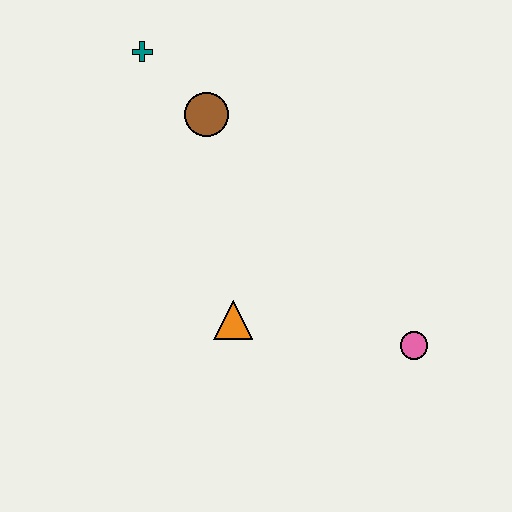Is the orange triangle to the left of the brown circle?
No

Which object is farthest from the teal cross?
The pink circle is farthest from the teal cross.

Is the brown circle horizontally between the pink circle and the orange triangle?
No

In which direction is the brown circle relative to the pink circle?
The brown circle is above the pink circle.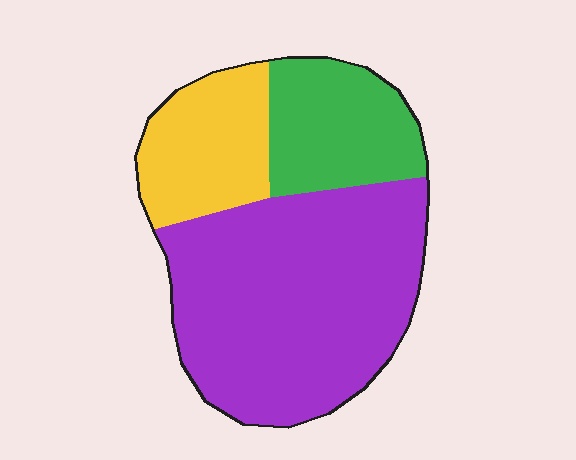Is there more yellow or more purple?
Purple.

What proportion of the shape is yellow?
Yellow takes up about one fifth (1/5) of the shape.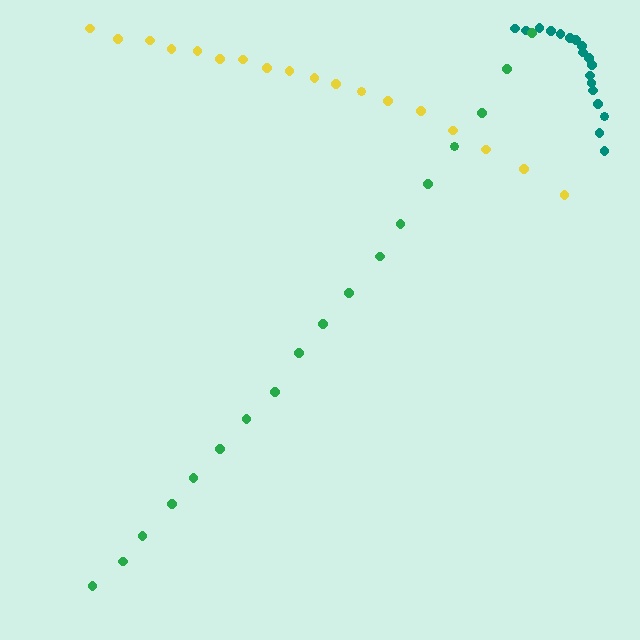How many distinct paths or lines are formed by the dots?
There are 3 distinct paths.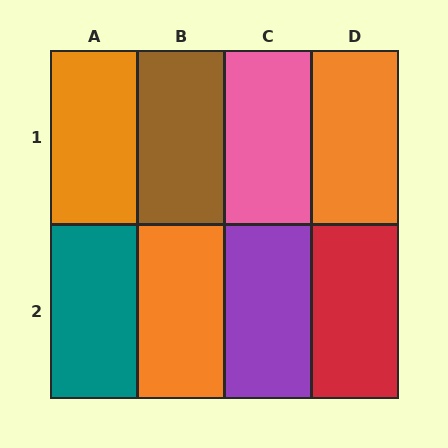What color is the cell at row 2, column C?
Purple.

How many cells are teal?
1 cell is teal.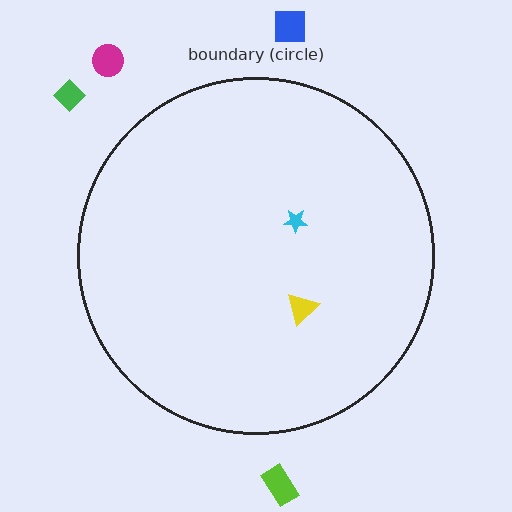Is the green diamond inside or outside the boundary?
Outside.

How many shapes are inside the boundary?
2 inside, 4 outside.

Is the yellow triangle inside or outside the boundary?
Inside.